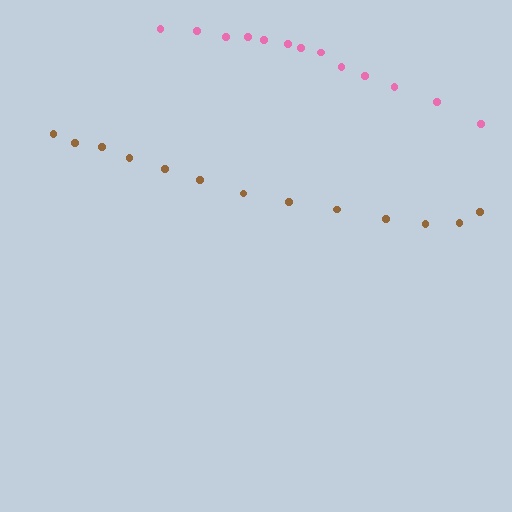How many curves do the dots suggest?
There are 2 distinct paths.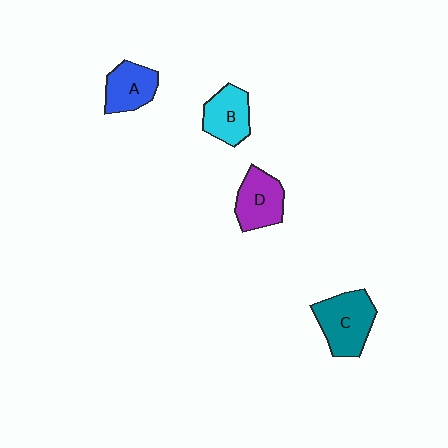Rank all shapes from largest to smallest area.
From largest to smallest: C (teal), D (purple), B (cyan), A (blue).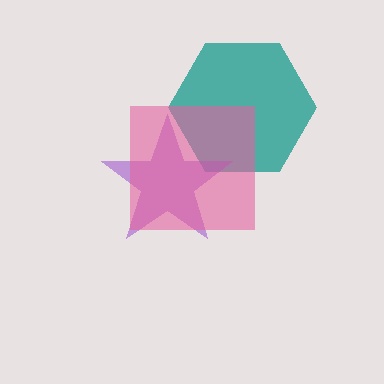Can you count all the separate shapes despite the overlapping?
Yes, there are 3 separate shapes.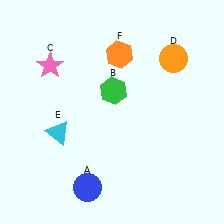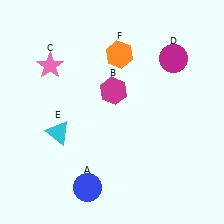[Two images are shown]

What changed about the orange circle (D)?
In Image 1, D is orange. In Image 2, it changed to magenta.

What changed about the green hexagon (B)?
In Image 1, B is green. In Image 2, it changed to magenta.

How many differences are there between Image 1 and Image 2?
There are 2 differences between the two images.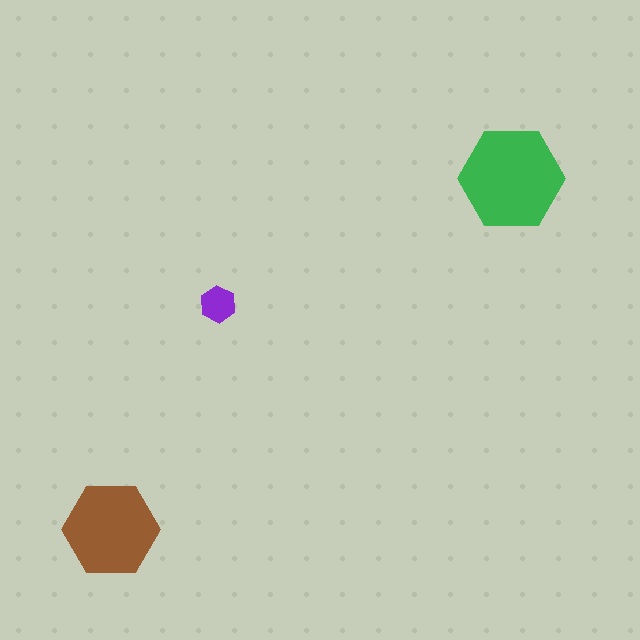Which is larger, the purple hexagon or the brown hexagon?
The brown one.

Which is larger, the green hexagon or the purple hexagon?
The green one.